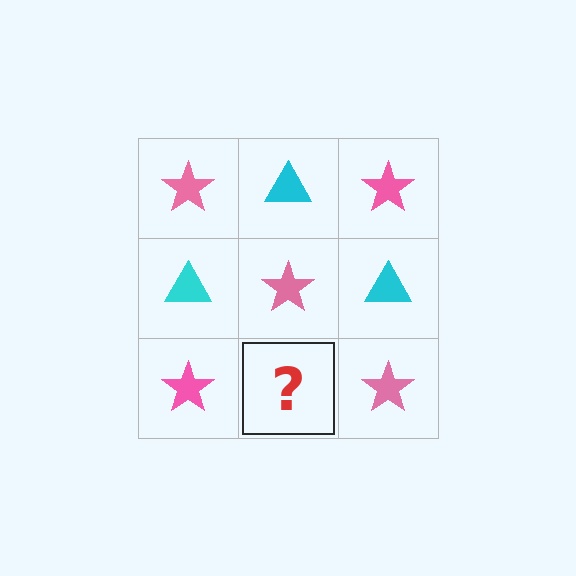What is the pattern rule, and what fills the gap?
The rule is that it alternates pink star and cyan triangle in a checkerboard pattern. The gap should be filled with a cyan triangle.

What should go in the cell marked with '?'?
The missing cell should contain a cyan triangle.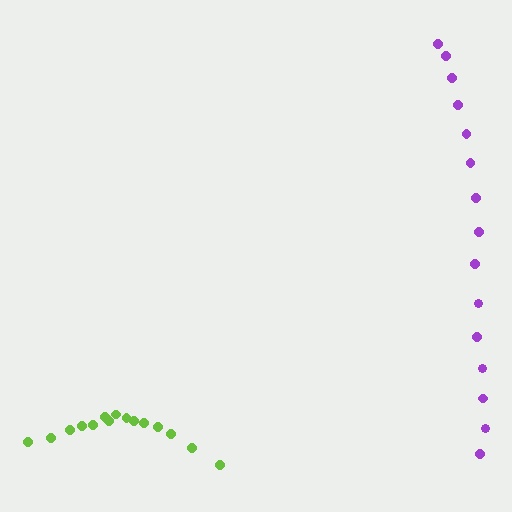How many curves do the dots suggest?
There are 2 distinct paths.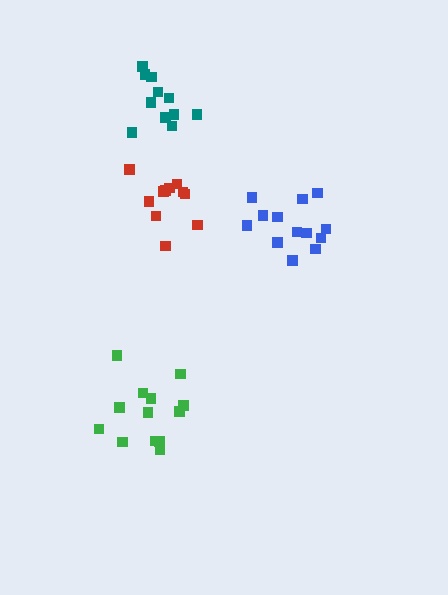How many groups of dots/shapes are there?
There are 4 groups.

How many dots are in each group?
Group 1: 13 dots, Group 2: 13 dots, Group 3: 11 dots, Group 4: 11 dots (48 total).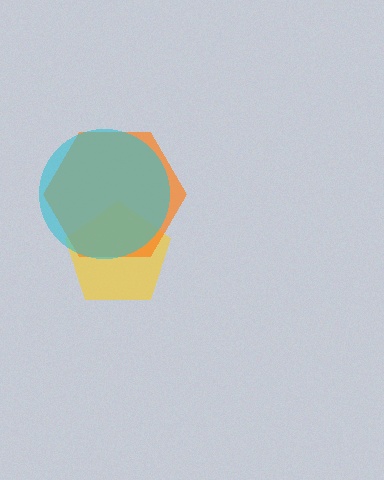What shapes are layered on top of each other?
The layered shapes are: a yellow pentagon, an orange hexagon, a cyan circle.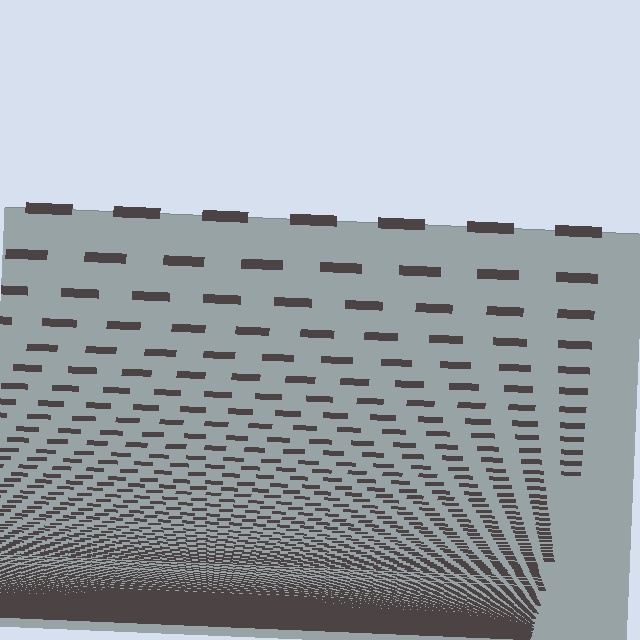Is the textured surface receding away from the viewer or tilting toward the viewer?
The surface appears to tilt toward the viewer. Texture elements get larger and sparser toward the top.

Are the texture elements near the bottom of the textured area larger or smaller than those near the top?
Smaller. The gradient is inverted — elements near the bottom are smaller and denser.